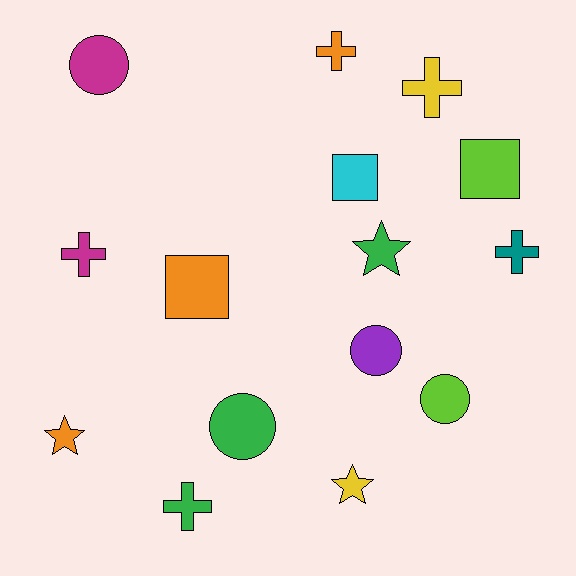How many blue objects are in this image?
There are no blue objects.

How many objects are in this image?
There are 15 objects.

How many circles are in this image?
There are 4 circles.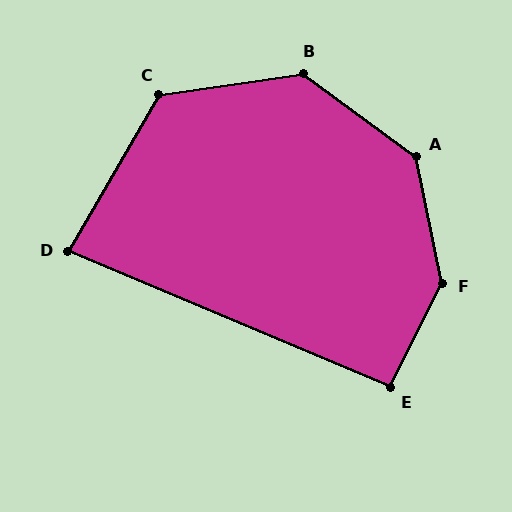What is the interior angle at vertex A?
Approximately 138 degrees (obtuse).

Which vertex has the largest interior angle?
F, at approximately 142 degrees.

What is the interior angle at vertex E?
Approximately 93 degrees (approximately right).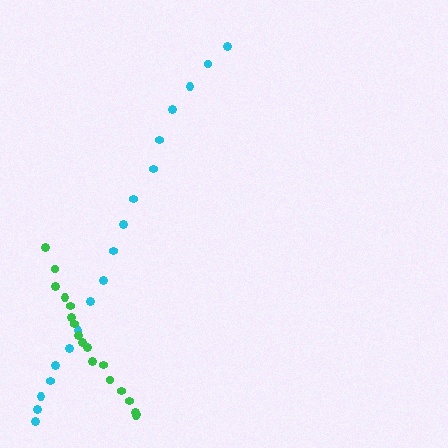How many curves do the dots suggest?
There are 2 distinct paths.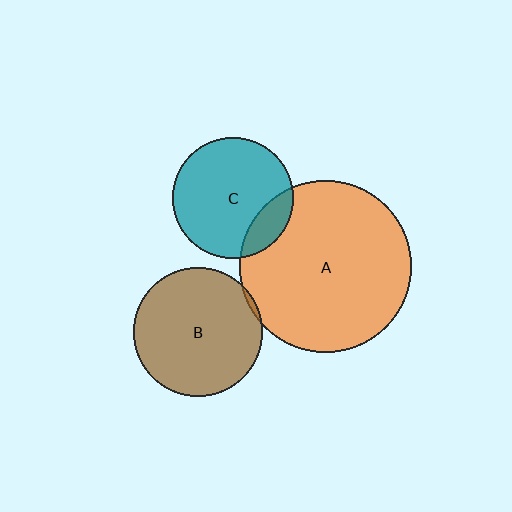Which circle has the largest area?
Circle A (orange).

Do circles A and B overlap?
Yes.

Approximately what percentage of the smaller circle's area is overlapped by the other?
Approximately 5%.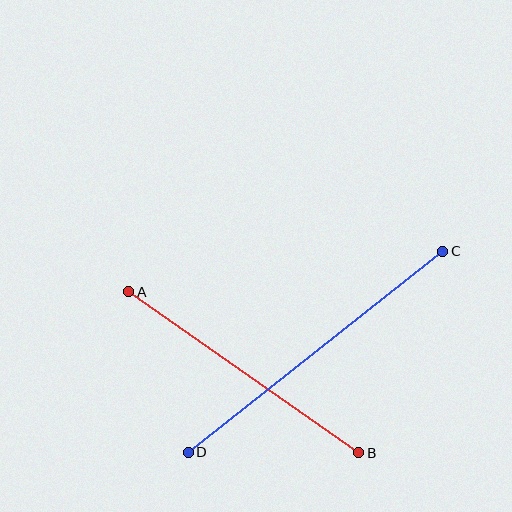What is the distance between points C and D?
The distance is approximately 324 pixels.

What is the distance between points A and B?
The distance is approximately 281 pixels.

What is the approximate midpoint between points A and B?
The midpoint is at approximately (244, 372) pixels.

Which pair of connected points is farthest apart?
Points C and D are farthest apart.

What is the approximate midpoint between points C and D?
The midpoint is at approximately (316, 352) pixels.